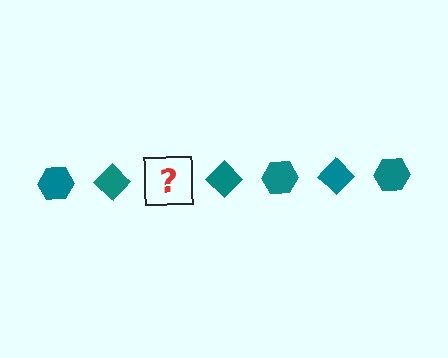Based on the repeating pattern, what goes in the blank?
The blank should be a teal hexagon.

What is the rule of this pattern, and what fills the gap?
The rule is that the pattern cycles through hexagon, diamond shapes in teal. The gap should be filled with a teal hexagon.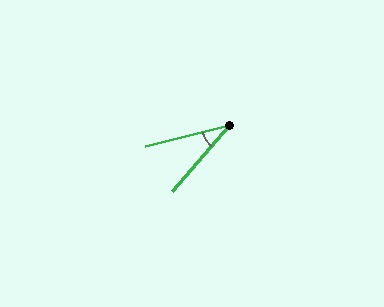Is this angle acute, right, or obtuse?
It is acute.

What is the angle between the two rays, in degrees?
Approximately 35 degrees.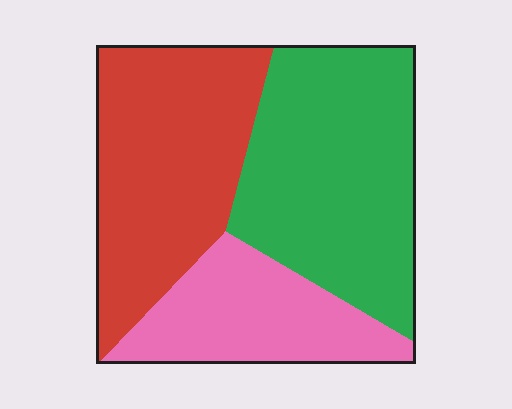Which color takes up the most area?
Green, at roughly 40%.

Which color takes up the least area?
Pink, at roughly 25%.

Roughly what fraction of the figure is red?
Red covers about 35% of the figure.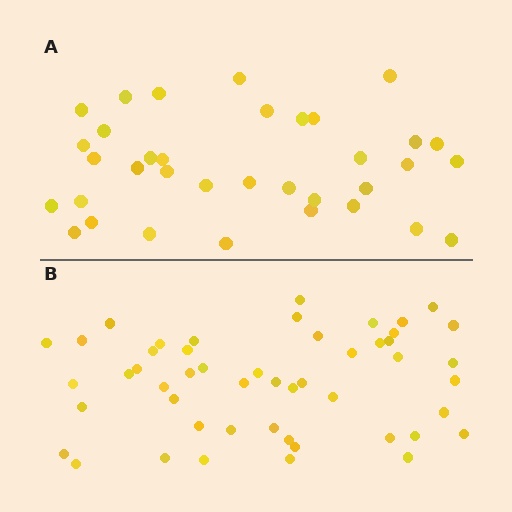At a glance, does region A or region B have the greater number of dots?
Region B (the bottom region) has more dots.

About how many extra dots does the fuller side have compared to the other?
Region B has approximately 15 more dots than region A.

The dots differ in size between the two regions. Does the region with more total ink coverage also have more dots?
No. Region A has more total ink coverage because its dots are larger, but region B actually contains more individual dots. Total area can be misleading — the number of items is what matters here.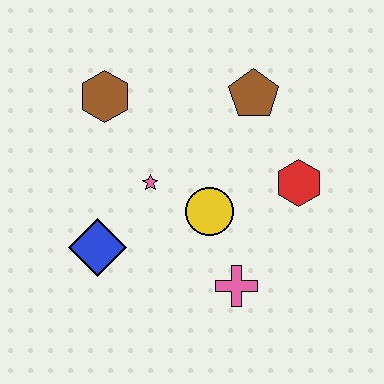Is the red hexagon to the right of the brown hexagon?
Yes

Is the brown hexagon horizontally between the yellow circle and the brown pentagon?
No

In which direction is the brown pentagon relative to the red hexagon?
The brown pentagon is above the red hexagon.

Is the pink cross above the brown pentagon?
No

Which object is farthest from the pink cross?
The brown hexagon is farthest from the pink cross.